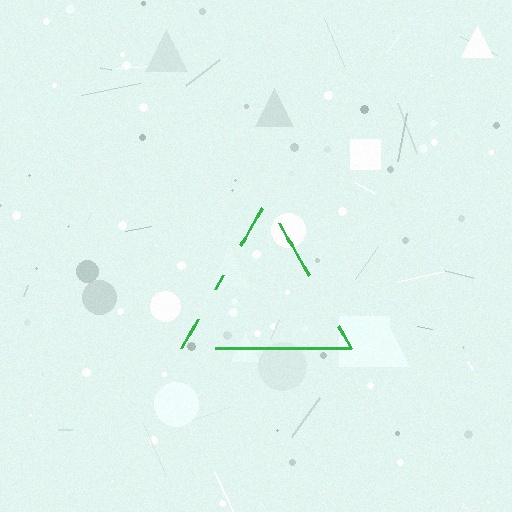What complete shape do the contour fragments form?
The contour fragments form a triangle.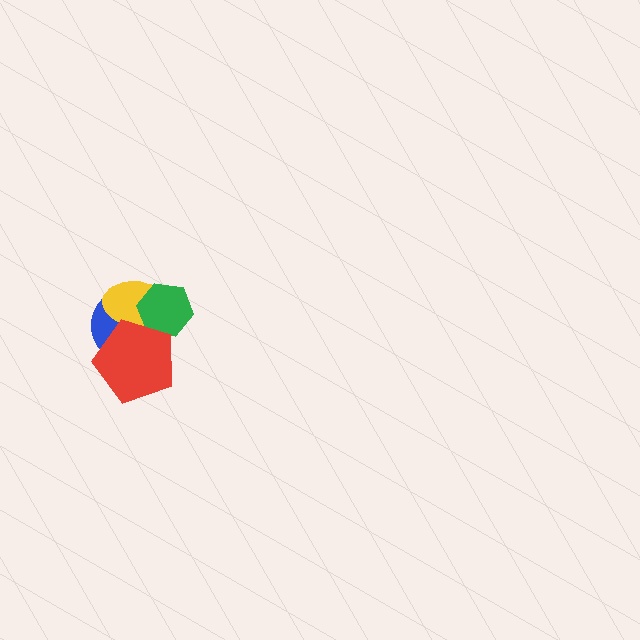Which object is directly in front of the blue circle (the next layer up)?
The yellow ellipse is directly in front of the blue circle.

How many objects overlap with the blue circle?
3 objects overlap with the blue circle.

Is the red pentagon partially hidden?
No, no other shape covers it.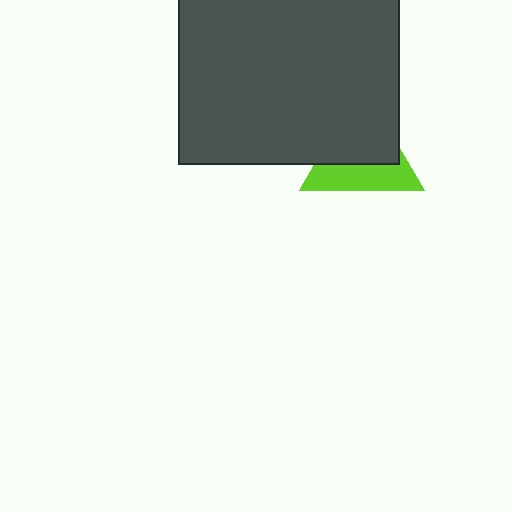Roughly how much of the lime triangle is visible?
A small part of it is visible (roughly 44%).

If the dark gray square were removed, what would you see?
You would see the complete lime triangle.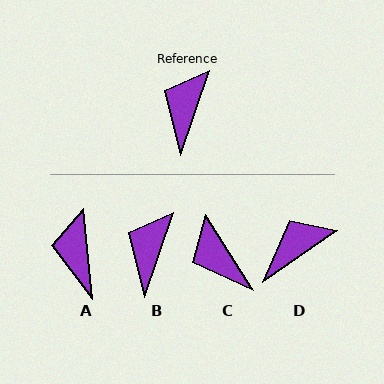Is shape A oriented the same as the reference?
No, it is off by about 25 degrees.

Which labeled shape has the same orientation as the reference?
B.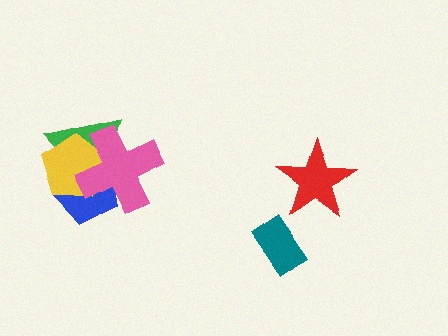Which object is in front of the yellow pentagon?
The pink cross is in front of the yellow pentagon.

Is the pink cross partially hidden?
No, no other shape covers it.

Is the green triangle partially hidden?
Yes, it is partially covered by another shape.